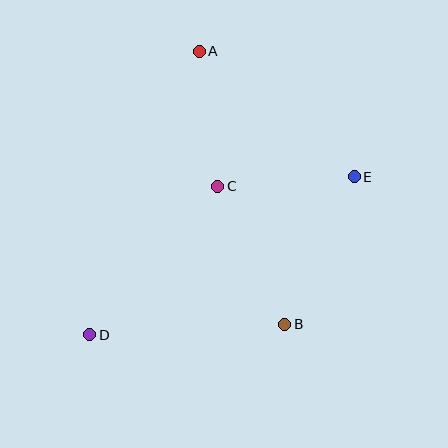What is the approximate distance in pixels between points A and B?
The distance between A and B is approximately 286 pixels.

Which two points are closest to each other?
Points A and C are closest to each other.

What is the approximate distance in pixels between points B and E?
The distance between B and E is approximately 163 pixels.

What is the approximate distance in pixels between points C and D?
The distance between C and D is approximately 196 pixels.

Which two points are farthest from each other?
Points D and E are farthest from each other.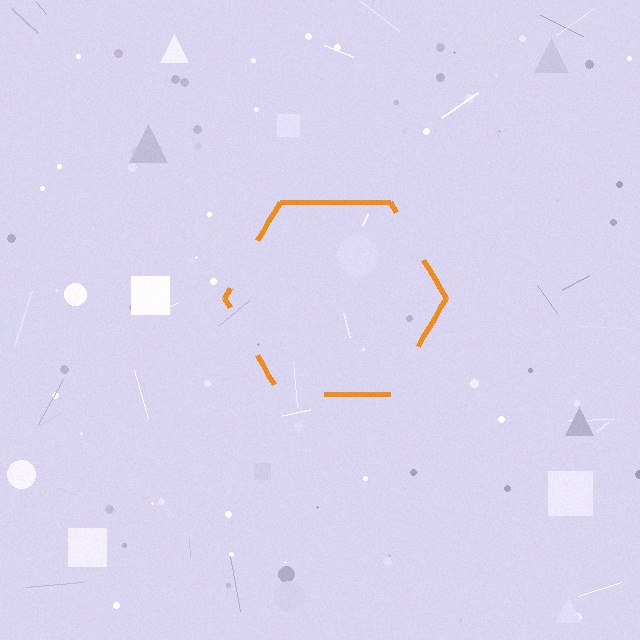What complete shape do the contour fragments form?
The contour fragments form a hexagon.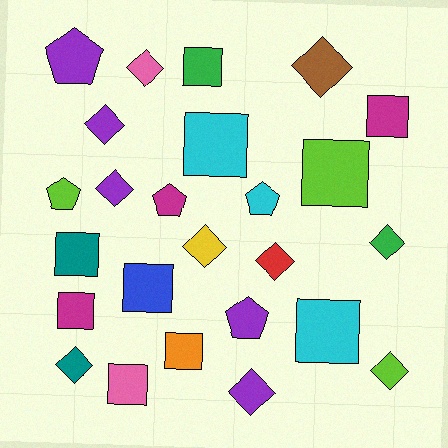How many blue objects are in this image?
There is 1 blue object.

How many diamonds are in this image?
There are 10 diamonds.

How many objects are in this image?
There are 25 objects.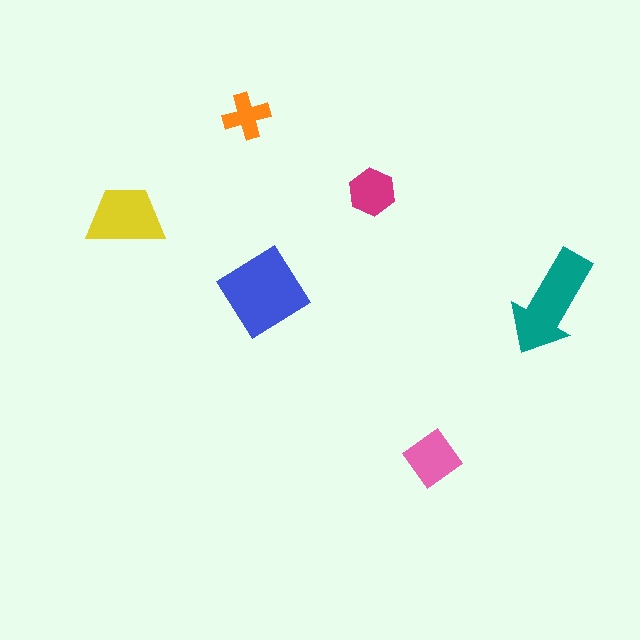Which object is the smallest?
The orange cross.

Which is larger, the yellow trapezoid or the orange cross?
The yellow trapezoid.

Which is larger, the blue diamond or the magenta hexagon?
The blue diamond.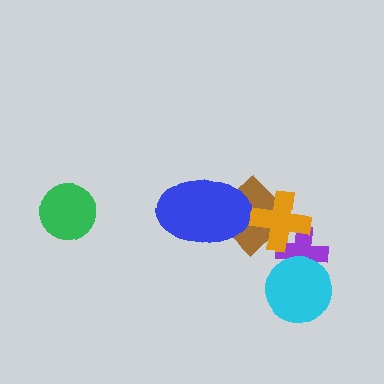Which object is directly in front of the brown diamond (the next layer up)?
The blue ellipse is directly in front of the brown diamond.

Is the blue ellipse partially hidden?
No, no other shape covers it.